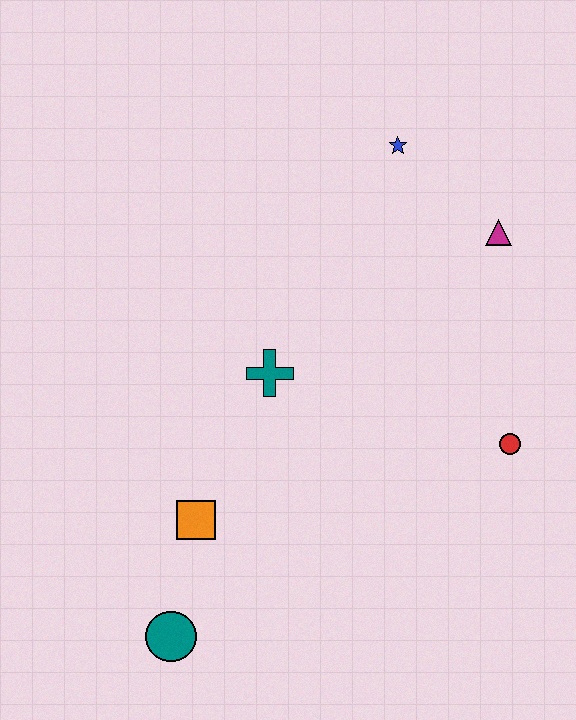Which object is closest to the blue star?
The magenta triangle is closest to the blue star.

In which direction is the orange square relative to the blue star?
The orange square is below the blue star.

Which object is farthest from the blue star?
The teal circle is farthest from the blue star.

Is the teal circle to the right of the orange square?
No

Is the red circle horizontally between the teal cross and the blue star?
No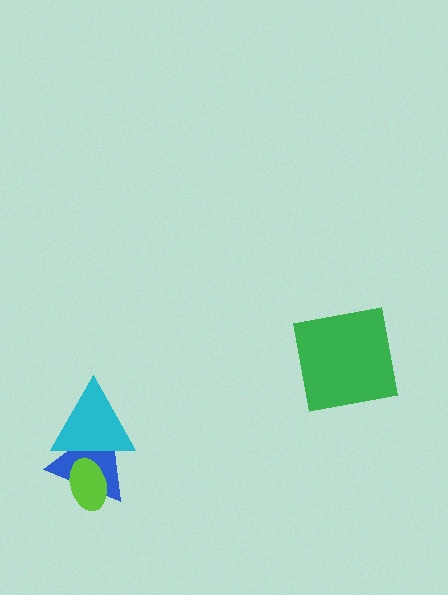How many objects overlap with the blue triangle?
2 objects overlap with the blue triangle.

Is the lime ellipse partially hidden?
Yes, it is partially covered by another shape.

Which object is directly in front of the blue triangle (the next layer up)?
The lime ellipse is directly in front of the blue triangle.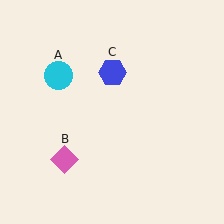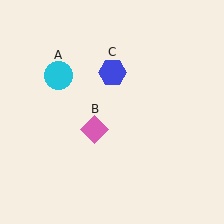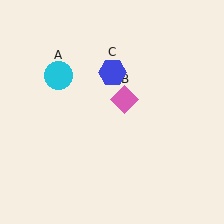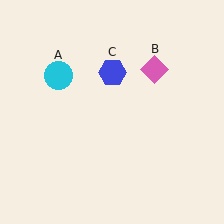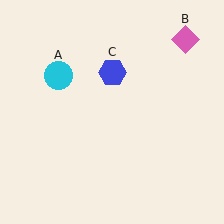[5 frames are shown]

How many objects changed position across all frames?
1 object changed position: pink diamond (object B).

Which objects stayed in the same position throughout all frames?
Cyan circle (object A) and blue hexagon (object C) remained stationary.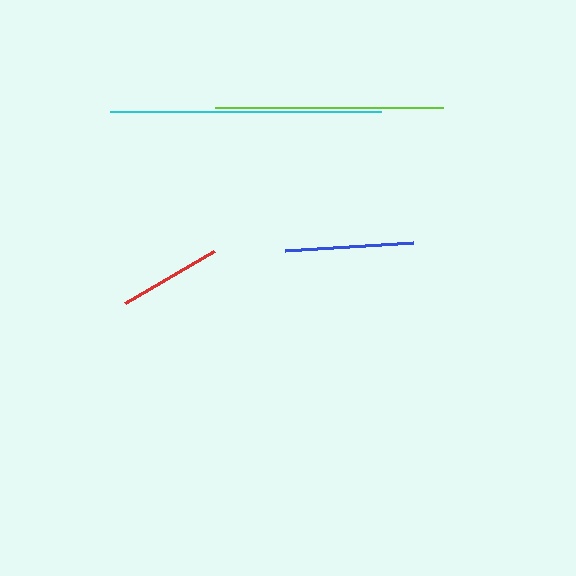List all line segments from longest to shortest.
From longest to shortest: cyan, lime, blue, red.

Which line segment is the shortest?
The red line is the shortest at approximately 103 pixels.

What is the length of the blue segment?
The blue segment is approximately 128 pixels long.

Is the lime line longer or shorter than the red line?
The lime line is longer than the red line.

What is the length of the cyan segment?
The cyan segment is approximately 271 pixels long.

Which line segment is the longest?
The cyan line is the longest at approximately 271 pixels.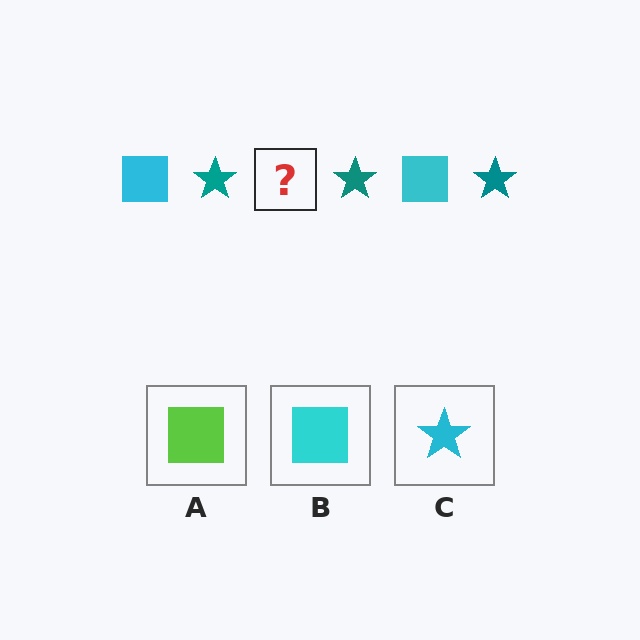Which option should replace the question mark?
Option B.